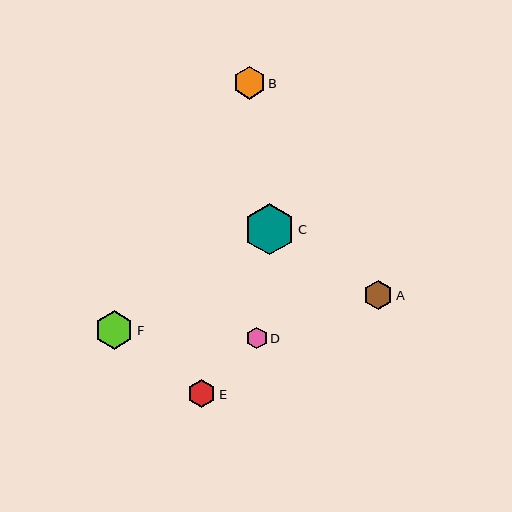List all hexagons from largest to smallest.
From largest to smallest: C, F, B, A, E, D.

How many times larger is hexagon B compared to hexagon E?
Hexagon B is approximately 1.1 times the size of hexagon E.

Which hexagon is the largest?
Hexagon C is the largest with a size of approximately 51 pixels.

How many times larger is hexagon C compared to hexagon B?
Hexagon C is approximately 1.6 times the size of hexagon B.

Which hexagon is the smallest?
Hexagon D is the smallest with a size of approximately 21 pixels.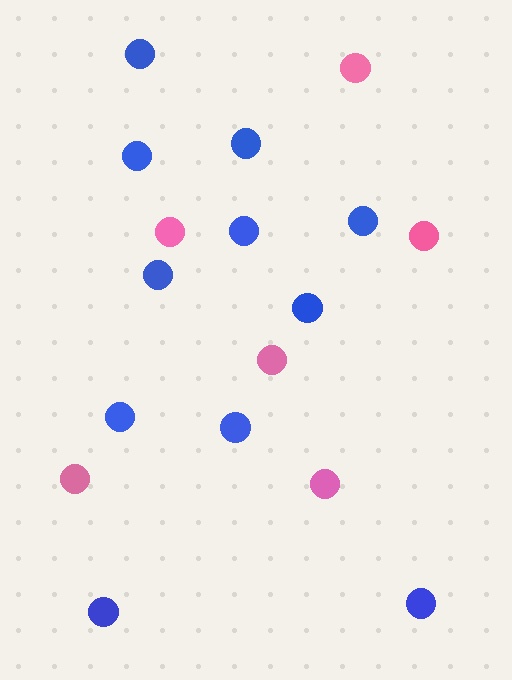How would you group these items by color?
There are 2 groups: one group of pink circles (6) and one group of blue circles (11).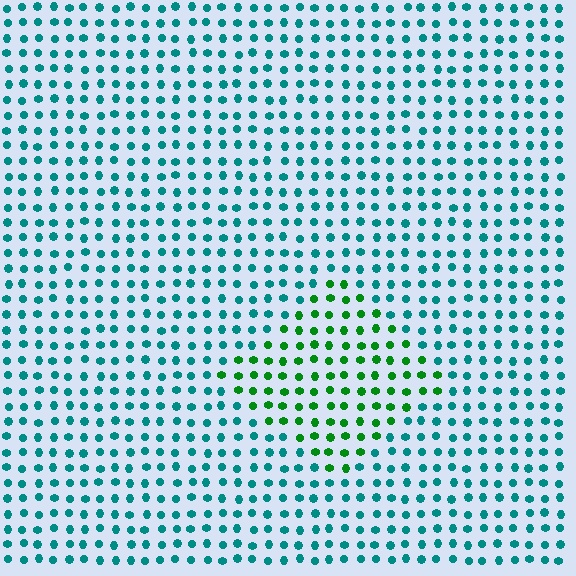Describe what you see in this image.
The image is filled with small teal elements in a uniform arrangement. A diamond-shaped region is visible where the elements are tinted to a slightly different hue, forming a subtle color boundary.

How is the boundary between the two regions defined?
The boundary is defined purely by a slight shift in hue (about 49 degrees). Spacing, size, and orientation are identical on both sides.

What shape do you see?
I see a diamond.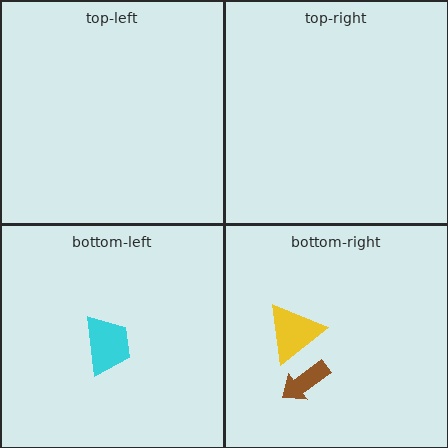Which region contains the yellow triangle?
The bottom-right region.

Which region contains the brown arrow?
The bottom-right region.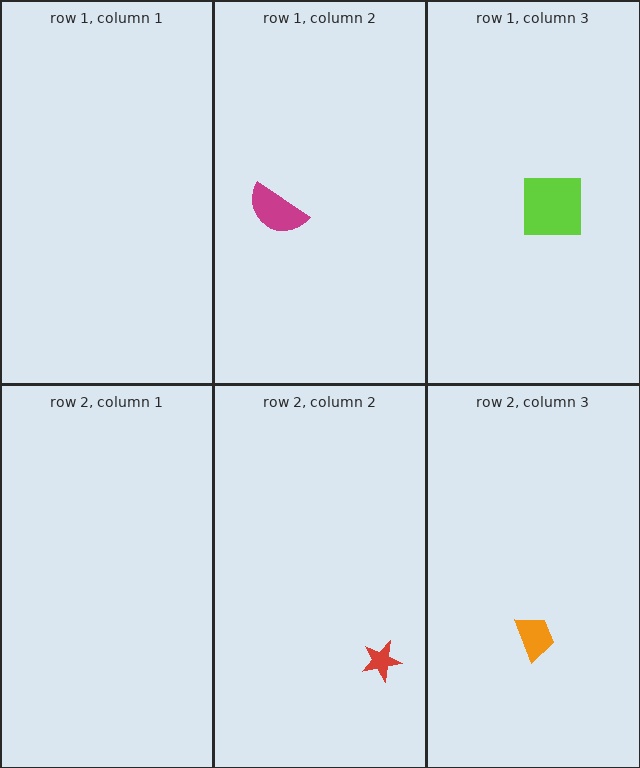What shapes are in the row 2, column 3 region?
The orange trapezoid.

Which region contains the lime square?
The row 1, column 3 region.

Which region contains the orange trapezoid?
The row 2, column 3 region.